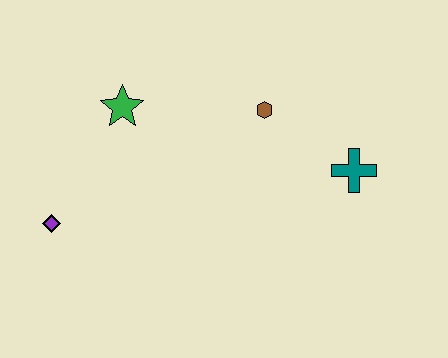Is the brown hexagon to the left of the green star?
No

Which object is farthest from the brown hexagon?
The purple diamond is farthest from the brown hexagon.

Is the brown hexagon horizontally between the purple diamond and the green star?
No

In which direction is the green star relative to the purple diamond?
The green star is above the purple diamond.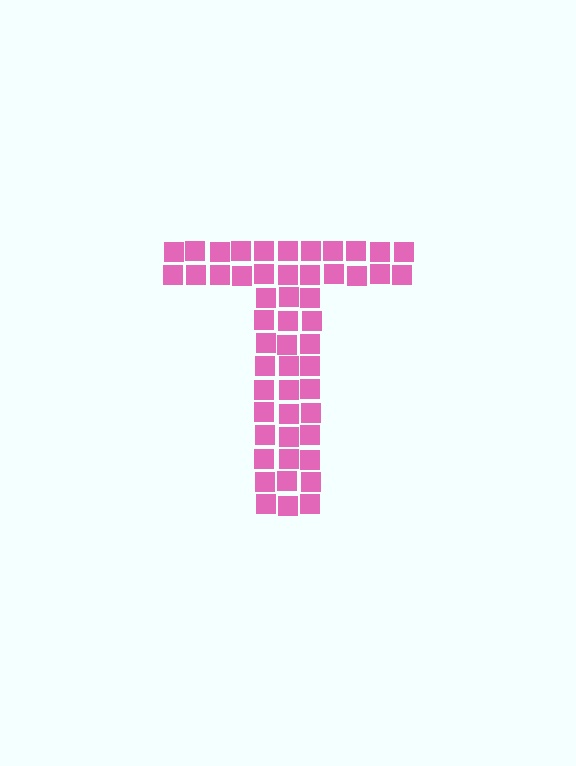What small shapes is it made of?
It is made of small squares.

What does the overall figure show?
The overall figure shows the letter T.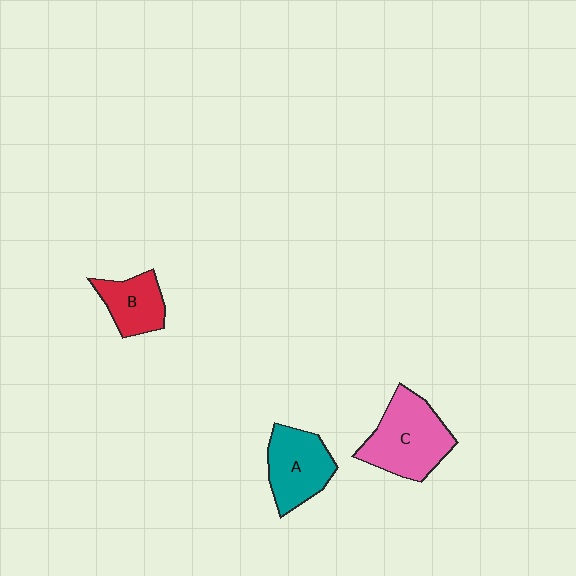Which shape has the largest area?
Shape C (pink).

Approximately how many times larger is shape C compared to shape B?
Approximately 1.7 times.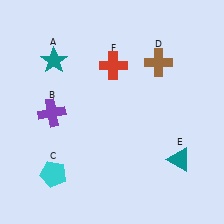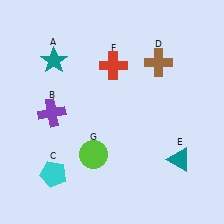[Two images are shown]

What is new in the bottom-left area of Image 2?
A lime circle (G) was added in the bottom-left area of Image 2.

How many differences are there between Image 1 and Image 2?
There is 1 difference between the two images.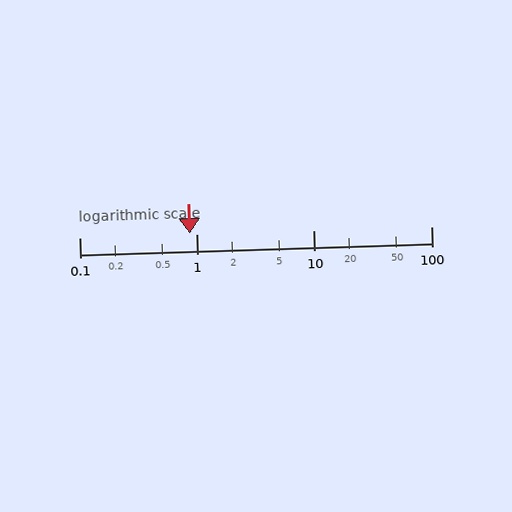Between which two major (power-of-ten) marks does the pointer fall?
The pointer is between 0.1 and 1.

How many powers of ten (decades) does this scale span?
The scale spans 3 decades, from 0.1 to 100.